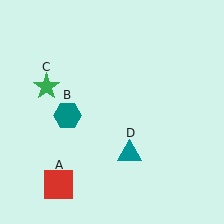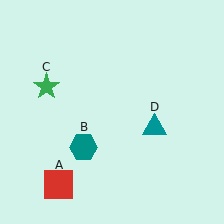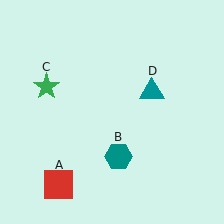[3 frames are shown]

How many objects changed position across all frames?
2 objects changed position: teal hexagon (object B), teal triangle (object D).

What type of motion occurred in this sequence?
The teal hexagon (object B), teal triangle (object D) rotated counterclockwise around the center of the scene.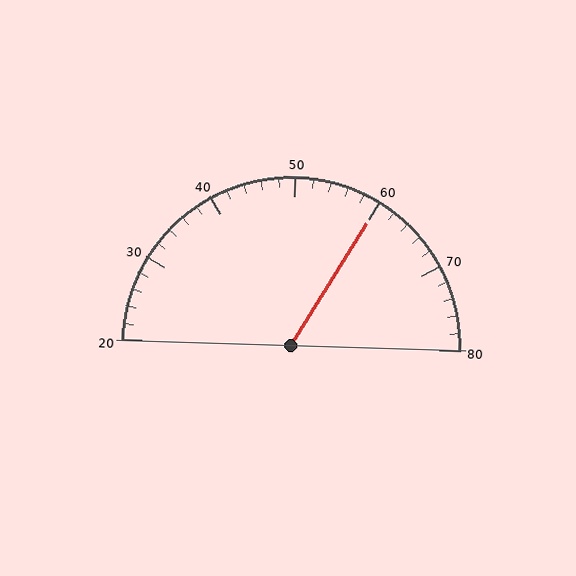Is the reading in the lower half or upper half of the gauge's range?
The reading is in the upper half of the range (20 to 80).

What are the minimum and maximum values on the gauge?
The gauge ranges from 20 to 80.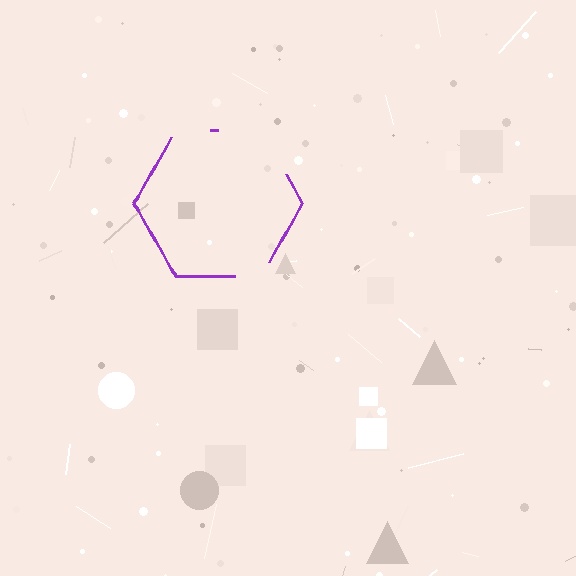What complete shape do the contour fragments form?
The contour fragments form a hexagon.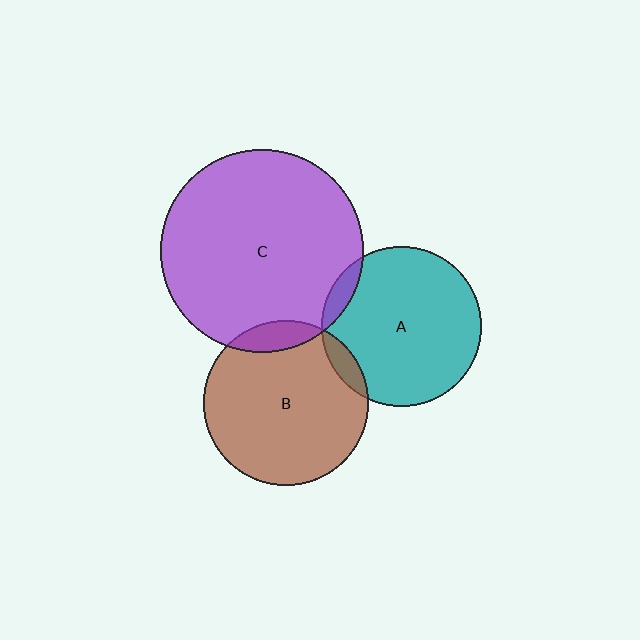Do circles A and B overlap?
Yes.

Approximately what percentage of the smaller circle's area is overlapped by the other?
Approximately 5%.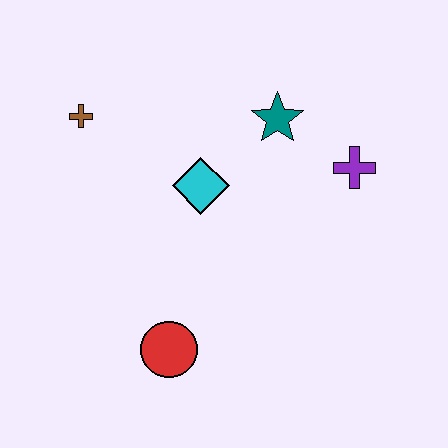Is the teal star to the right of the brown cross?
Yes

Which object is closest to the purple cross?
The teal star is closest to the purple cross.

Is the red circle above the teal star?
No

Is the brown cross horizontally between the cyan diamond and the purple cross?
No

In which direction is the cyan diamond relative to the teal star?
The cyan diamond is to the left of the teal star.